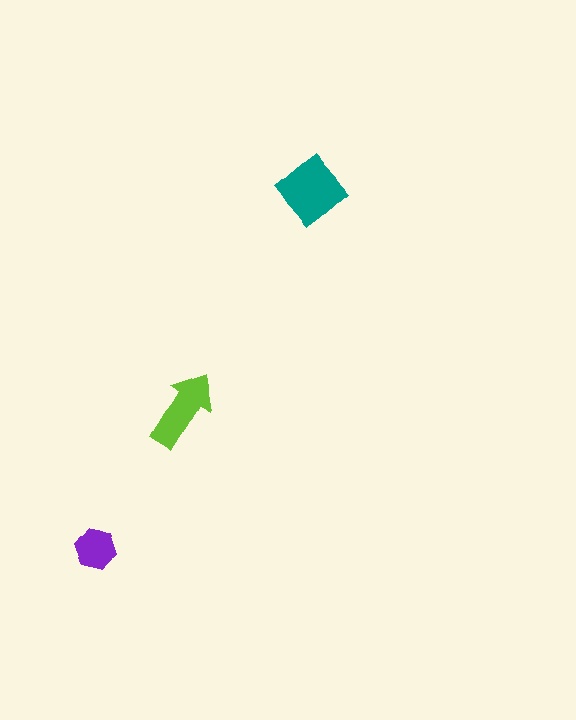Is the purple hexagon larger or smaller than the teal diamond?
Smaller.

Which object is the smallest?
The purple hexagon.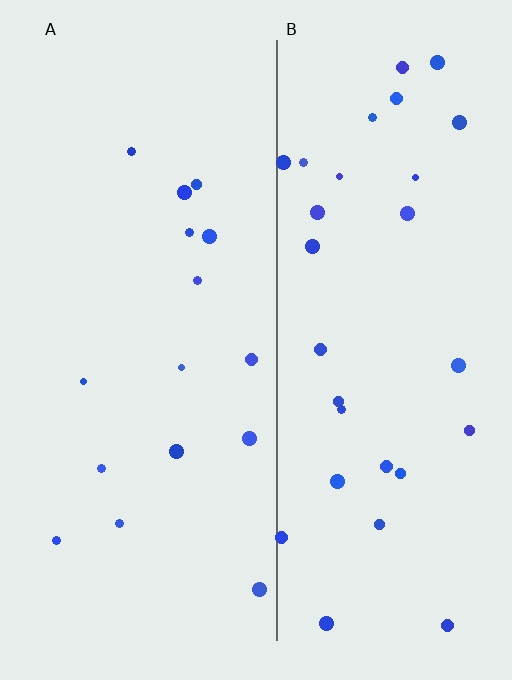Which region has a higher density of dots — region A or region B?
B (the right).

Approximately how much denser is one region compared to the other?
Approximately 1.9× — region B over region A.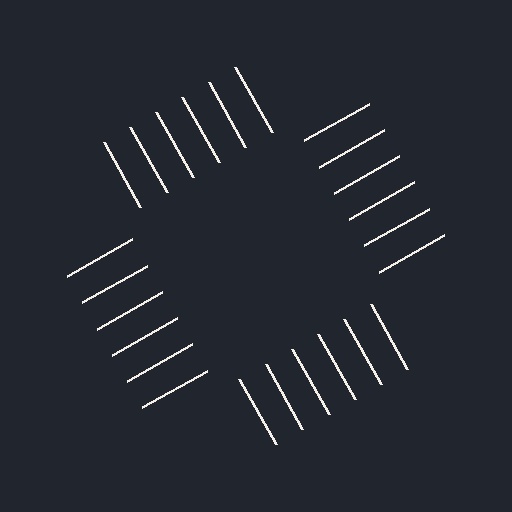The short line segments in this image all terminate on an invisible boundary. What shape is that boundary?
An illusory square — the line segments terminate on its edges but no continuous stroke is drawn.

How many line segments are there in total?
24 — 6 along each of the 4 edges.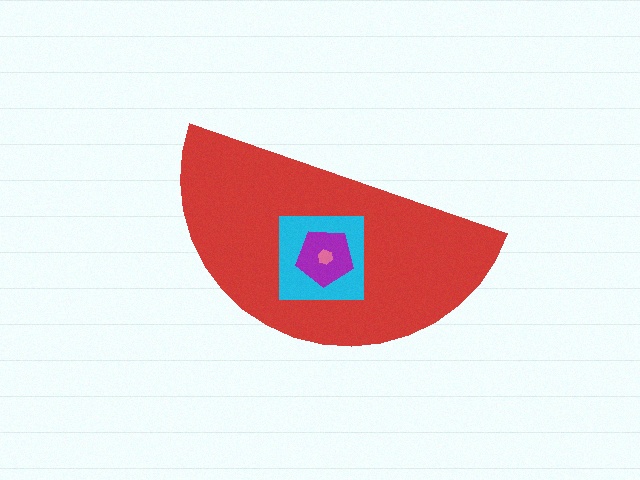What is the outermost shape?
The red semicircle.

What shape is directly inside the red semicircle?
The cyan square.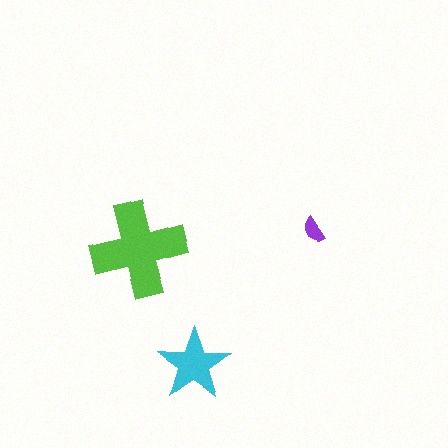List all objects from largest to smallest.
The lime cross, the cyan star, the purple semicircle.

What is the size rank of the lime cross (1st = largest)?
1st.